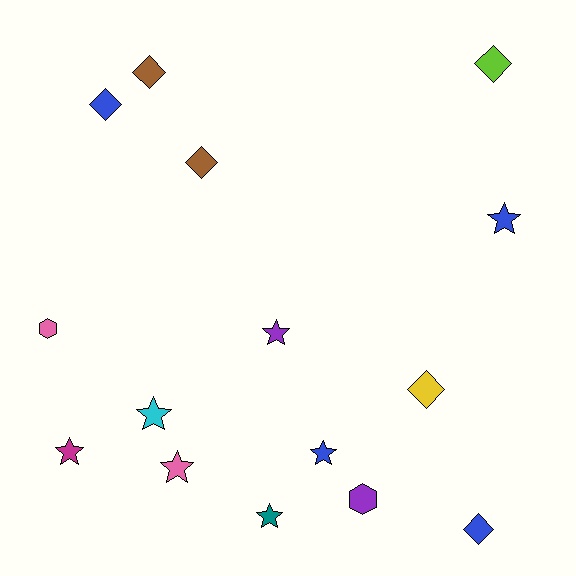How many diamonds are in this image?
There are 6 diamonds.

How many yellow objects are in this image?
There is 1 yellow object.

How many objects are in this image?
There are 15 objects.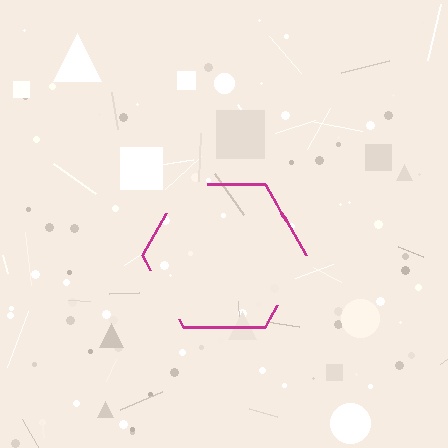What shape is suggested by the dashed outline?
The dashed outline suggests a hexagon.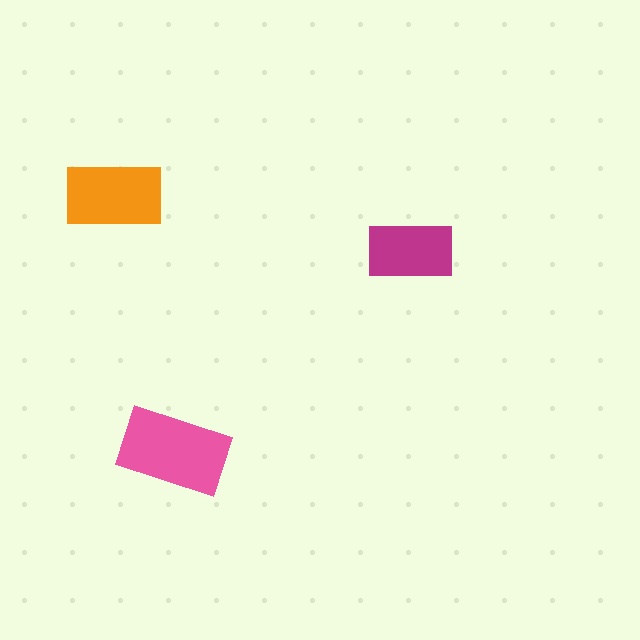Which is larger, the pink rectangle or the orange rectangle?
The pink one.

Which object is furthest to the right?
The magenta rectangle is rightmost.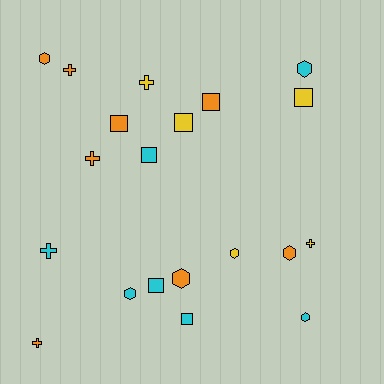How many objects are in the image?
There are 20 objects.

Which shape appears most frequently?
Square, with 7 objects.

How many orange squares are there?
There are 2 orange squares.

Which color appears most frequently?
Orange, with 8 objects.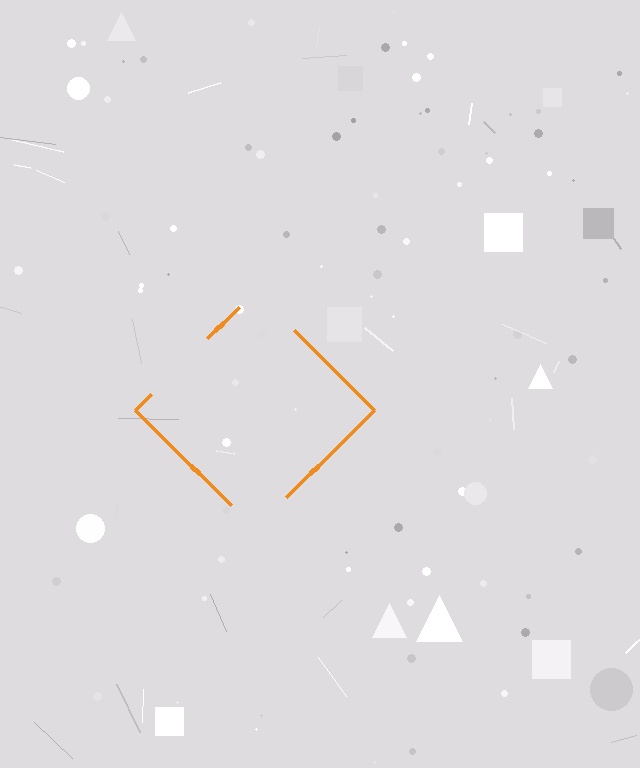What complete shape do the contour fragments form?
The contour fragments form a diamond.